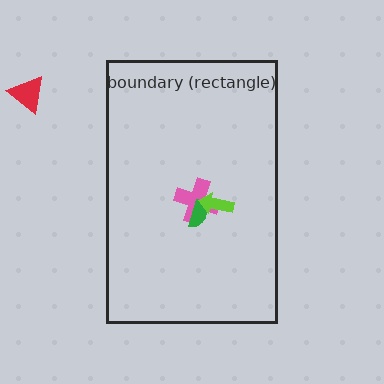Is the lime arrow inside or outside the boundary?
Inside.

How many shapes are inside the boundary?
3 inside, 1 outside.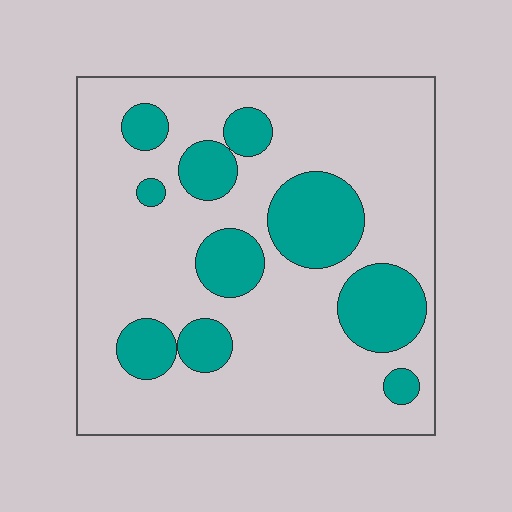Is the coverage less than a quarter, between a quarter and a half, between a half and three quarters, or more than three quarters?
Less than a quarter.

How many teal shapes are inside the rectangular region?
10.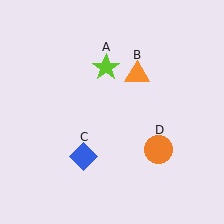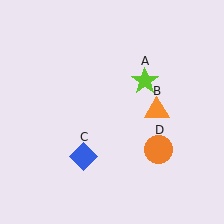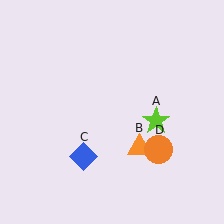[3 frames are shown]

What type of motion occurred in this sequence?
The lime star (object A), orange triangle (object B) rotated clockwise around the center of the scene.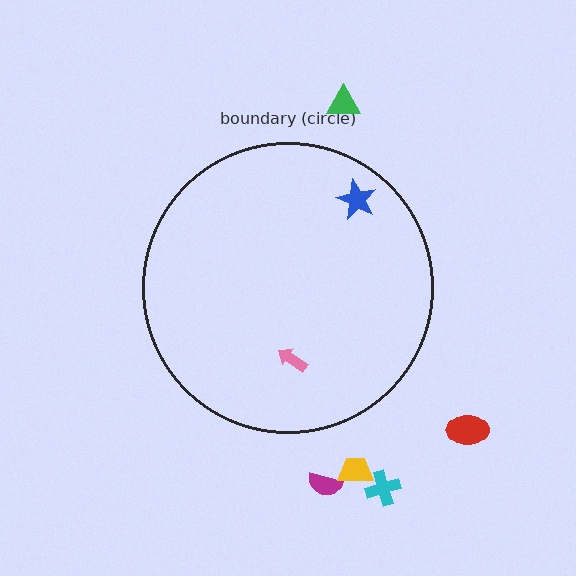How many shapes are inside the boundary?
2 inside, 5 outside.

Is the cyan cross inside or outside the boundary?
Outside.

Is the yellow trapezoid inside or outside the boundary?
Outside.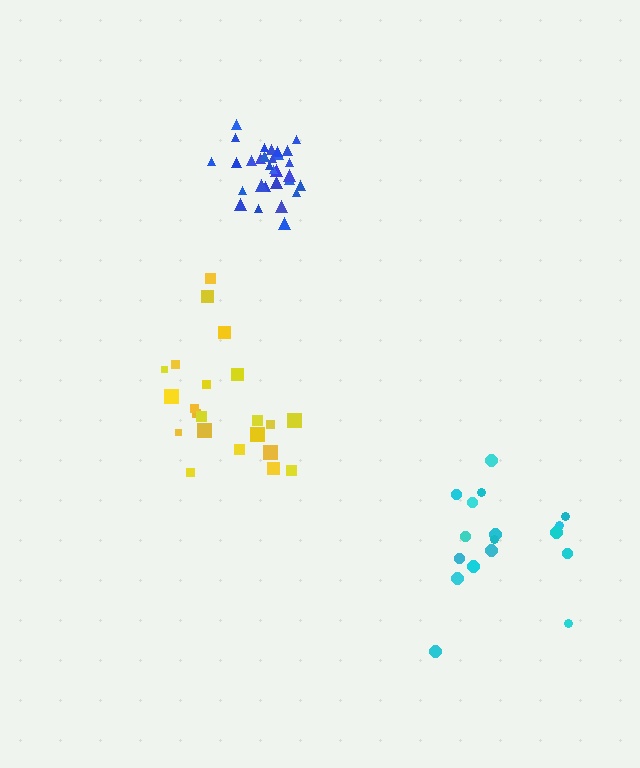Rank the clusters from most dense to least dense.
blue, yellow, cyan.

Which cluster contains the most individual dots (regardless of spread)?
Blue (30).